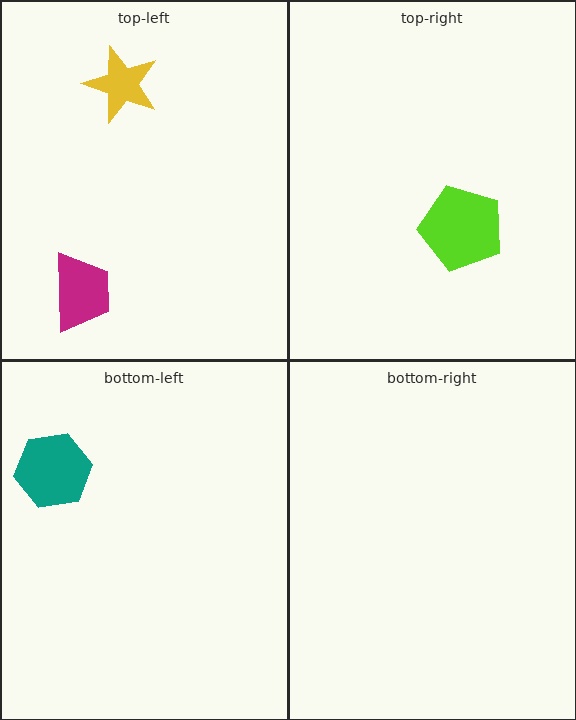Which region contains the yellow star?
The top-left region.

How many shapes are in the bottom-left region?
1.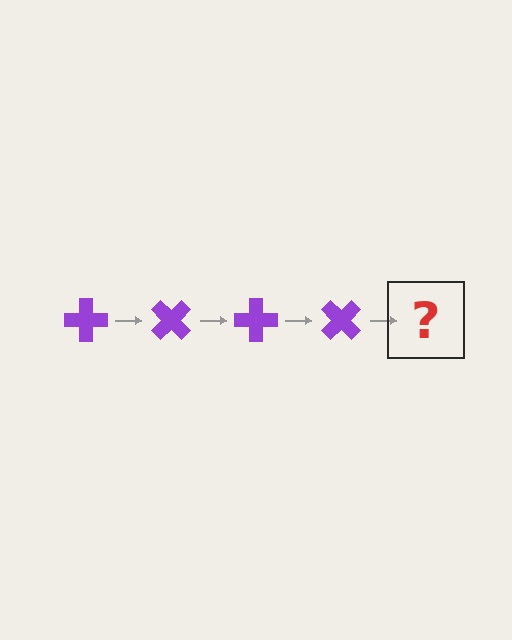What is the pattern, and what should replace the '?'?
The pattern is that the cross rotates 45 degrees each step. The '?' should be a purple cross rotated 180 degrees.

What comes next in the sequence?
The next element should be a purple cross rotated 180 degrees.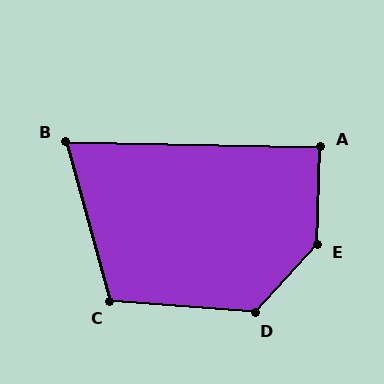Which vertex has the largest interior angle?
E, at approximately 139 degrees.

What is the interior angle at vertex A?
Approximately 90 degrees (approximately right).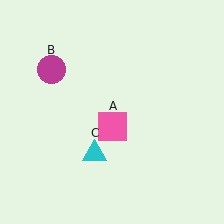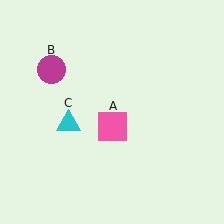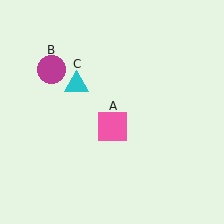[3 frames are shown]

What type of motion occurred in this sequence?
The cyan triangle (object C) rotated clockwise around the center of the scene.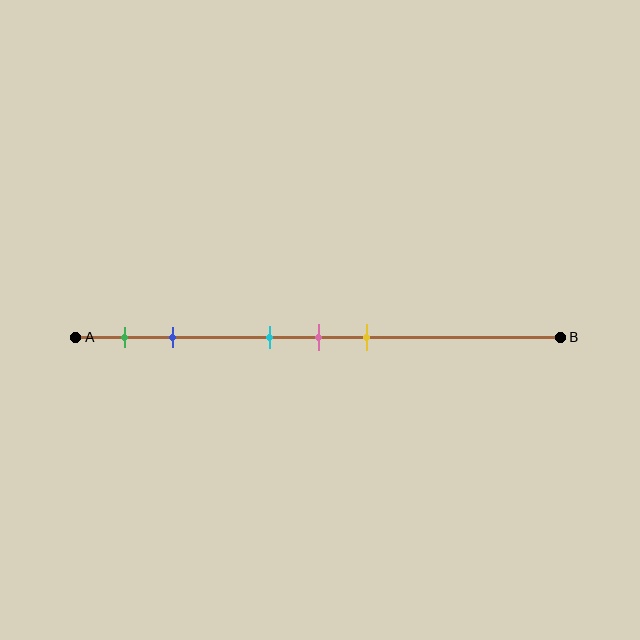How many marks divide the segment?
There are 5 marks dividing the segment.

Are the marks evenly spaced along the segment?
No, the marks are not evenly spaced.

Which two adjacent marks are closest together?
The cyan and pink marks are the closest adjacent pair.